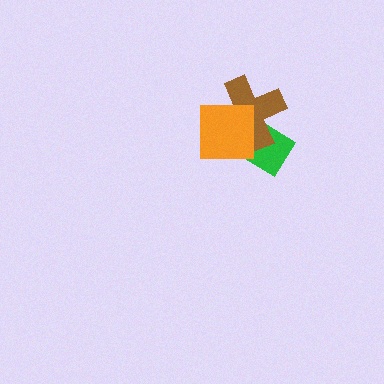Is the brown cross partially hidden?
Yes, it is partially covered by another shape.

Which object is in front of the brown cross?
The orange square is in front of the brown cross.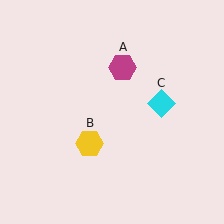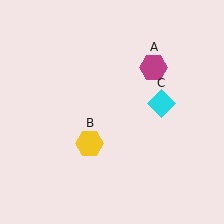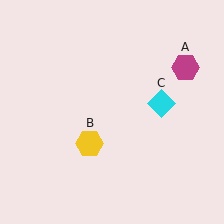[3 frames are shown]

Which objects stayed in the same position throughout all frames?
Yellow hexagon (object B) and cyan diamond (object C) remained stationary.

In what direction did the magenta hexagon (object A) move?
The magenta hexagon (object A) moved right.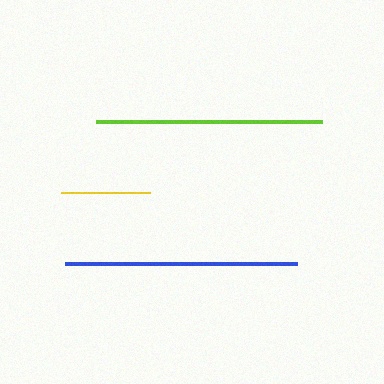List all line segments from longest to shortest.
From longest to shortest: blue, lime, yellow.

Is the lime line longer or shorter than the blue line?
The blue line is longer than the lime line.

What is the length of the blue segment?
The blue segment is approximately 232 pixels long.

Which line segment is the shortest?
The yellow line is the shortest at approximately 89 pixels.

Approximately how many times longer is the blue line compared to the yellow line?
The blue line is approximately 2.6 times the length of the yellow line.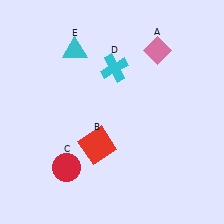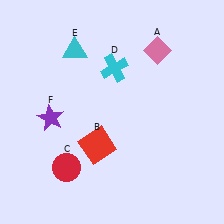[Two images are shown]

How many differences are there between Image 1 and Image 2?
There is 1 difference between the two images.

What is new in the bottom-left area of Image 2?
A purple star (F) was added in the bottom-left area of Image 2.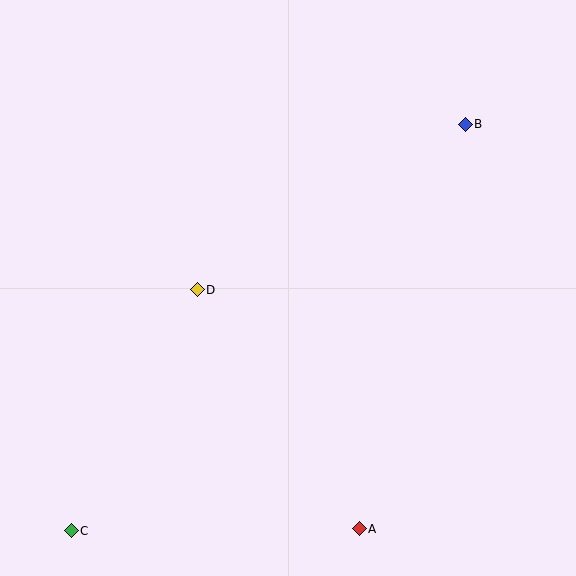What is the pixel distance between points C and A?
The distance between C and A is 288 pixels.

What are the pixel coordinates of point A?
Point A is at (359, 529).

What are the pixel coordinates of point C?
Point C is at (71, 531).